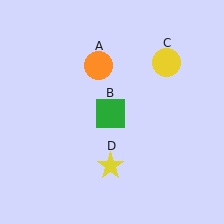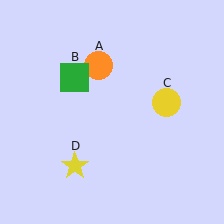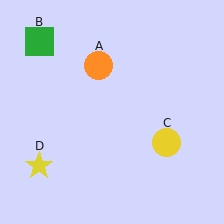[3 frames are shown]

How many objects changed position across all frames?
3 objects changed position: green square (object B), yellow circle (object C), yellow star (object D).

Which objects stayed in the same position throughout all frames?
Orange circle (object A) remained stationary.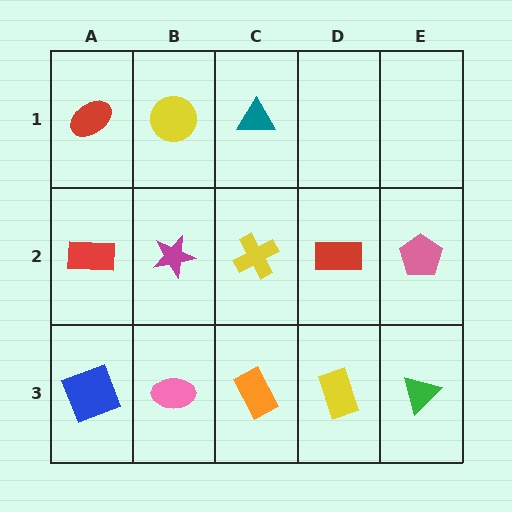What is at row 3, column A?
A blue square.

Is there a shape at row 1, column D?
No, that cell is empty.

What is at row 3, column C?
An orange rectangle.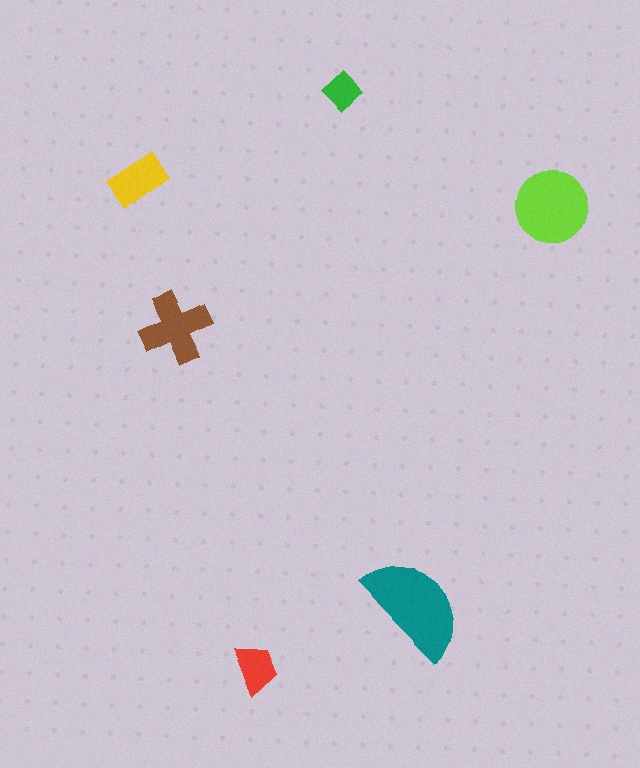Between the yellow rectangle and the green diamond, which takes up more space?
The yellow rectangle.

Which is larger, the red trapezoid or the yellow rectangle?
The yellow rectangle.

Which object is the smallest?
The green diamond.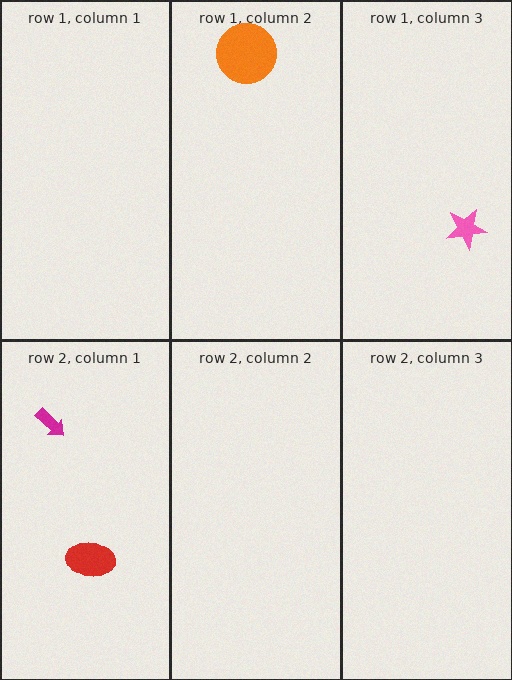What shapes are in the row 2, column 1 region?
The magenta arrow, the red ellipse.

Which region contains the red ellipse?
The row 2, column 1 region.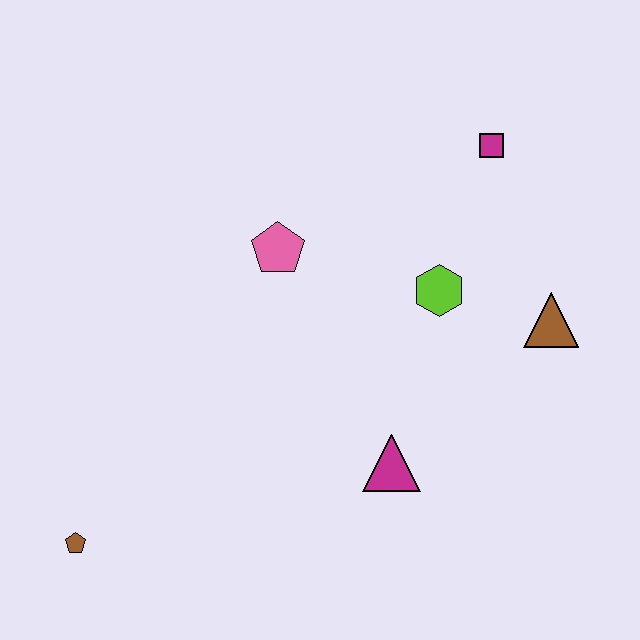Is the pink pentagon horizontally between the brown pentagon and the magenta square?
Yes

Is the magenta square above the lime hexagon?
Yes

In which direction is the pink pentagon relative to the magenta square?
The pink pentagon is to the left of the magenta square.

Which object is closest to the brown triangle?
The lime hexagon is closest to the brown triangle.